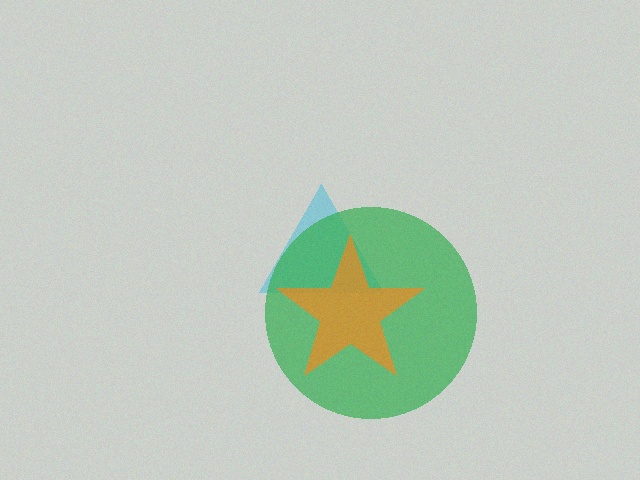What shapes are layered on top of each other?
The layered shapes are: a cyan triangle, a green circle, an orange star.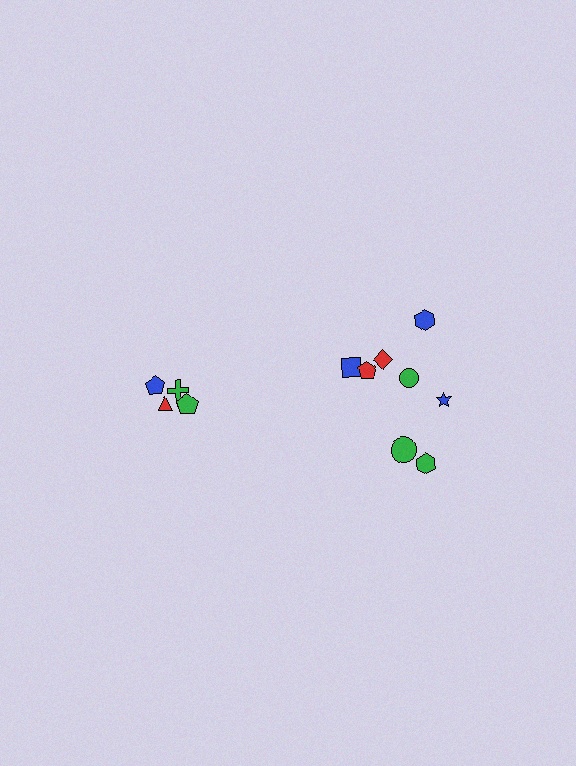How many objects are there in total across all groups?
There are 12 objects.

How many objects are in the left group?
There are 4 objects.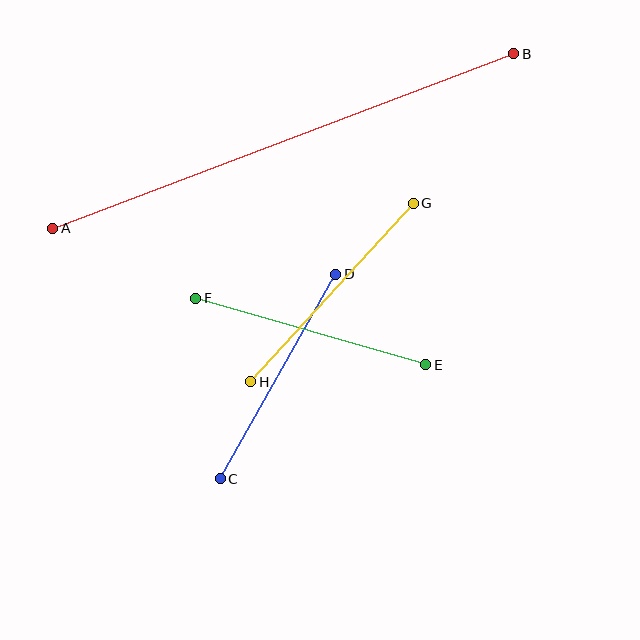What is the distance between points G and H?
The distance is approximately 241 pixels.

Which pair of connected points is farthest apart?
Points A and B are farthest apart.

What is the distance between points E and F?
The distance is approximately 239 pixels.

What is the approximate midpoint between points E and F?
The midpoint is at approximately (311, 331) pixels.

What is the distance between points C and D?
The distance is approximately 234 pixels.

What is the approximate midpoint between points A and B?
The midpoint is at approximately (283, 141) pixels.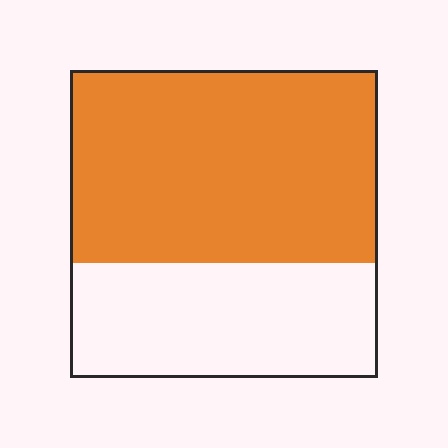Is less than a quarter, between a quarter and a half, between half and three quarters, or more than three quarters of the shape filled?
Between half and three quarters.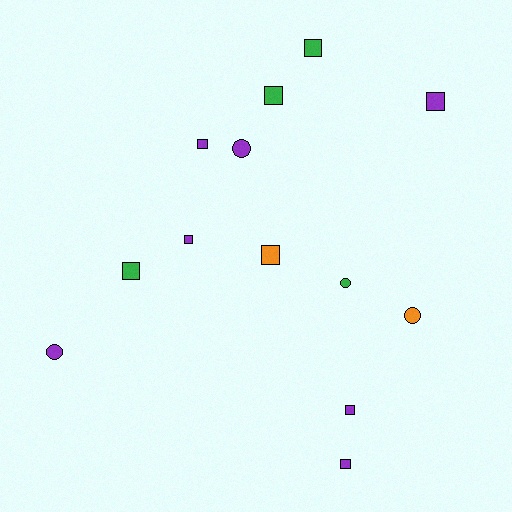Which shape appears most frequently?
Square, with 9 objects.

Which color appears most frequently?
Purple, with 7 objects.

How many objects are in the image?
There are 13 objects.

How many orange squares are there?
There is 1 orange square.